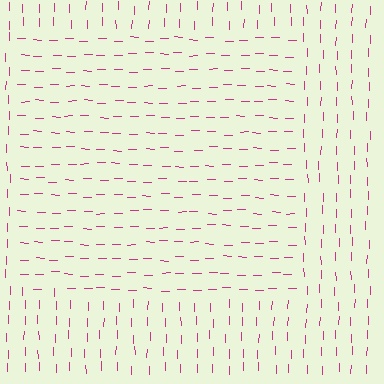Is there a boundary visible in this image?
Yes, there is a texture boundary formed by a change in line orientation.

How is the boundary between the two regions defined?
The boundary is defined purely by a change in line orientation (approximately 90 degrees difference). All lines are the same color and thickness.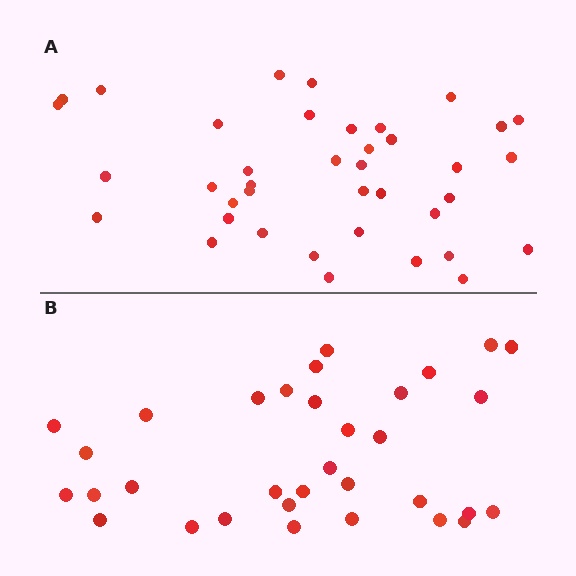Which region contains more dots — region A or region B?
Region A (the top region) has more dots.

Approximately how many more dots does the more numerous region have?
Region A has about 6 more dots than region B.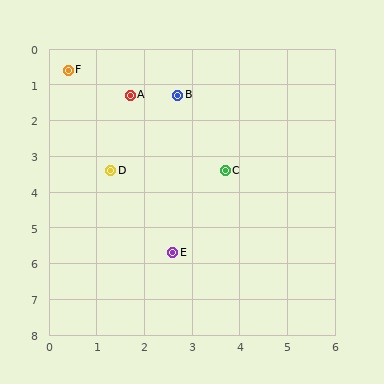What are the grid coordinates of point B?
Point B is at approximately (2.7, 1.3).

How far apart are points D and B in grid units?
Points D and B are about 2.5 grid units apart.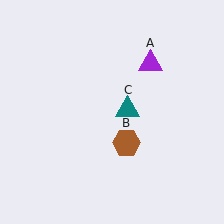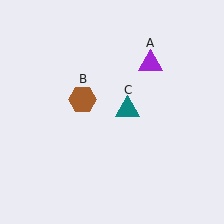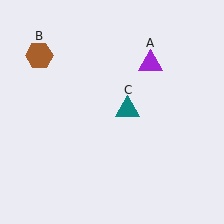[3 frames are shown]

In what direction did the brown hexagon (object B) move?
The brown hexagon (object B) moved up and to the left.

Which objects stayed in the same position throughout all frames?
Purple triangle (object A) and teal triangle (object C) remained stationary.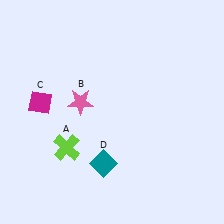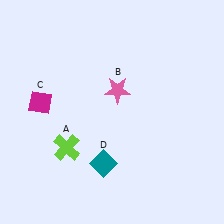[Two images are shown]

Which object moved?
The pink star (B) moved right.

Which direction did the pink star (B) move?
The pink star (B) moved right.